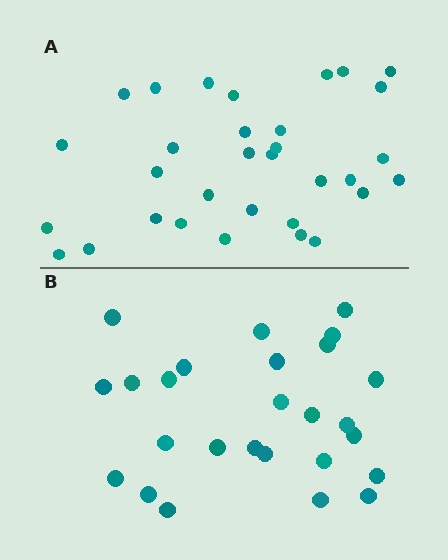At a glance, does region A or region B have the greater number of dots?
Region A (the top region) has more dots.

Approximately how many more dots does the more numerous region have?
Region A has about 6 more dots than region B.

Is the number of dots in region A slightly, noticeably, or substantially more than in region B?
Region A has only slightly more — the two regions are fairly close. The ratio is roughly 1.2 to 1.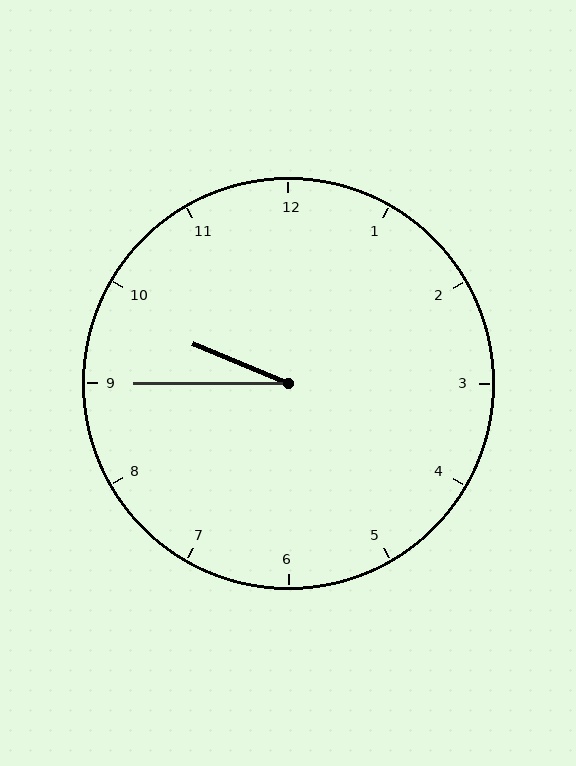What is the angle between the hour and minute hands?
Approximately 22 degrees.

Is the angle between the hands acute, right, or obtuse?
It is acute.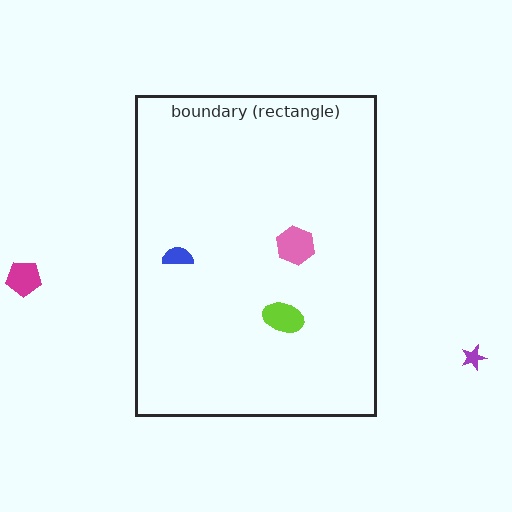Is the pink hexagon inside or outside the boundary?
Inside.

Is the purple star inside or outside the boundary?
Outside.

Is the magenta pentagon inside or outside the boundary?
Outside.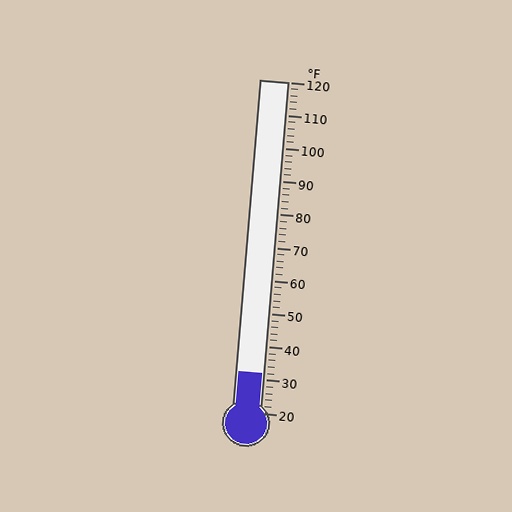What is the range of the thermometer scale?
The thermometer scale ranges from 20°F to 120°F.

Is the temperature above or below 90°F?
The temperature is below 90°F.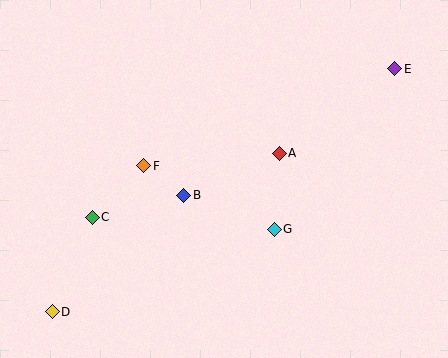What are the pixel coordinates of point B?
Point B is at (184, 195).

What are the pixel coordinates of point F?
Point F is at (144, 166).